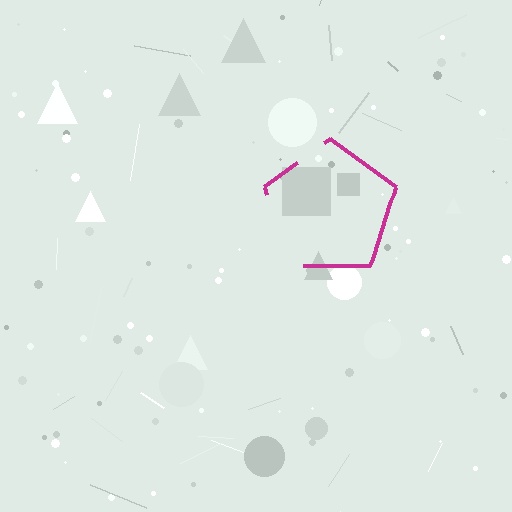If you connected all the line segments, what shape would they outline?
They would outline a pentagon.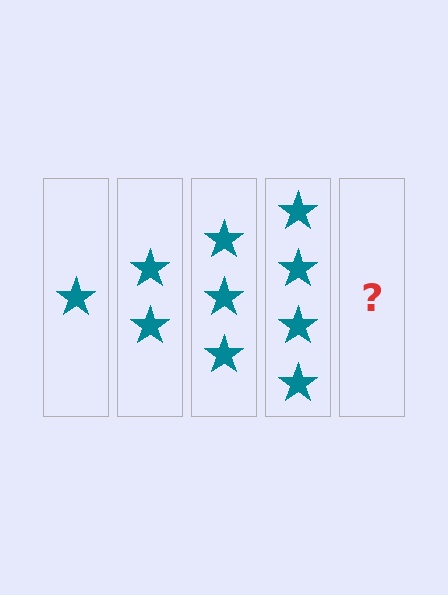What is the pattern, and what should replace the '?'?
The pattern is that each step adds one more star. The '?' should be 5 stars.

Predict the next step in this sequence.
The next step is 5 stars.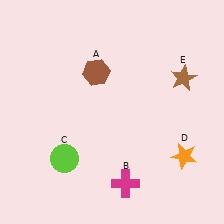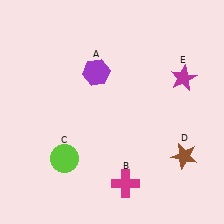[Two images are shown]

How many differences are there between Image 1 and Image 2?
There are 3 differences between the two images.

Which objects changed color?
A changed from brown to purple. D changed from orange to brown. E changed from brown to magenta.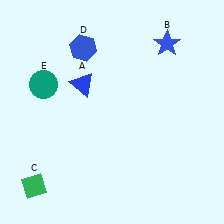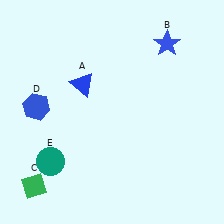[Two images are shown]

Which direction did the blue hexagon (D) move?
The blue hexagon (D) moved down.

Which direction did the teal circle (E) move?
The teal circle (E) moved down.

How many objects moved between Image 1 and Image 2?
2 objects moved between the two images.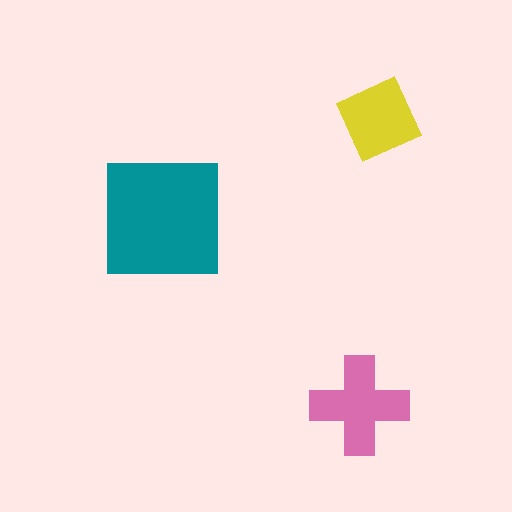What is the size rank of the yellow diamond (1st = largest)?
3rd.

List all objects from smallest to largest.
The yellow diamond, the pink cross, the teal square.